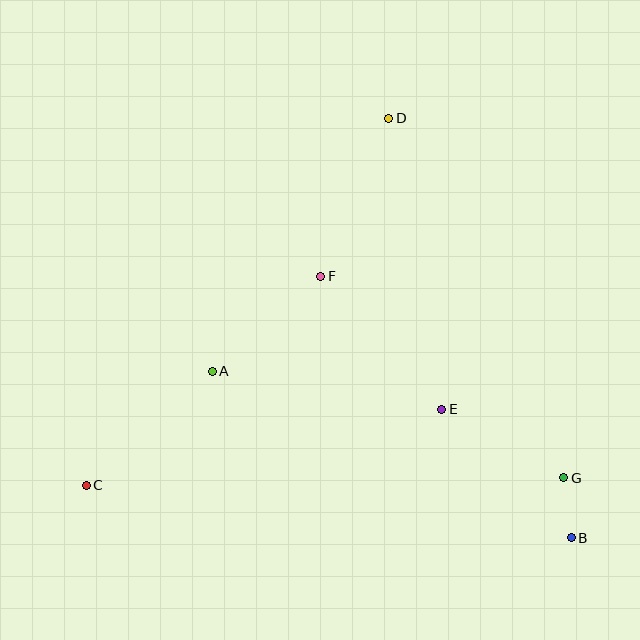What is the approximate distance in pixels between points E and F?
The distance between E and F is approximately 180 pixels.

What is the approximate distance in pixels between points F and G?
The distance between F and G is approximately 316 pixels.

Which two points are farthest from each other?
Points B and C are farthest from each other.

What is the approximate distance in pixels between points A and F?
The distance between A and F is approximately 144 pixels.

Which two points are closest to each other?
Points B and G are closest to each other.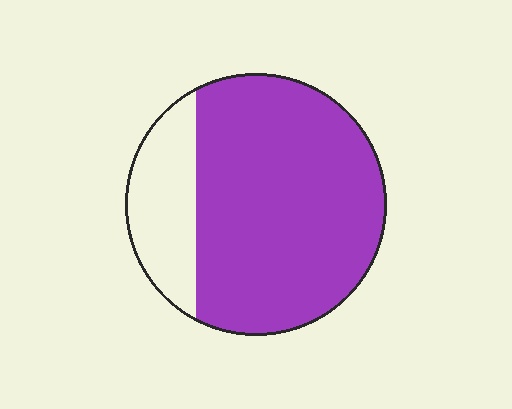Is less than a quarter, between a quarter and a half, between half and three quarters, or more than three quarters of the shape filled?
More than three quarters.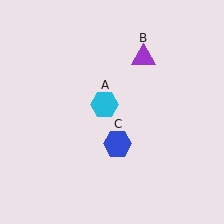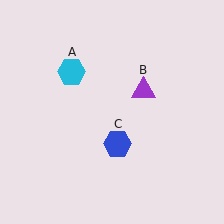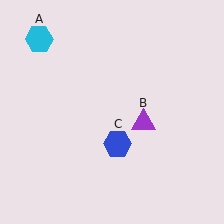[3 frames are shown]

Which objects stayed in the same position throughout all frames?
Blue hexagon (object C) remained stationary.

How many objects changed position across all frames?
2 objects changed position: cyan hexagon (object A), purple triangle (object B).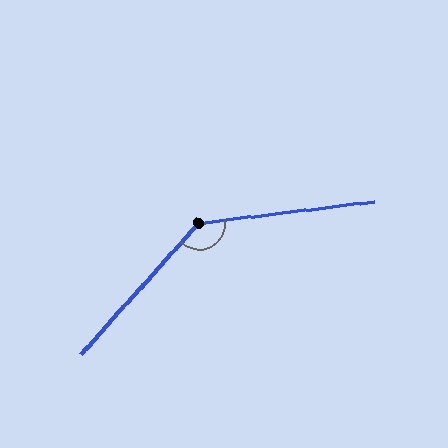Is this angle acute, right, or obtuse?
It is obtuse.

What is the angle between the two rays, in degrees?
Approximately 139 degrees.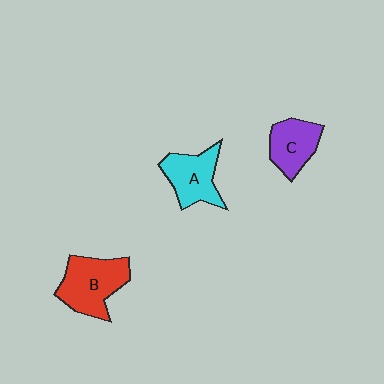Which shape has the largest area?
Shape B (red).